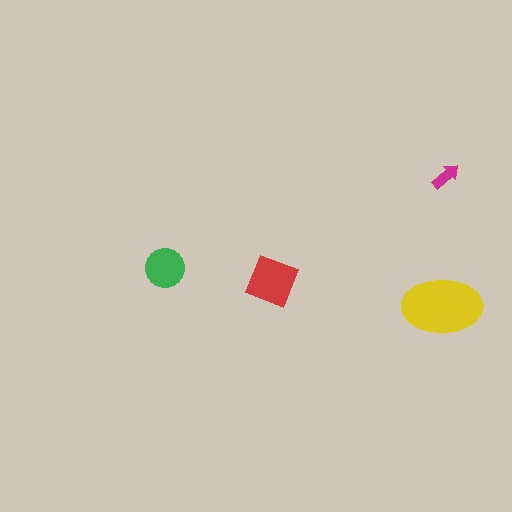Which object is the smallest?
The magenta arrow.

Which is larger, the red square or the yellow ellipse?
The yellow ellipse.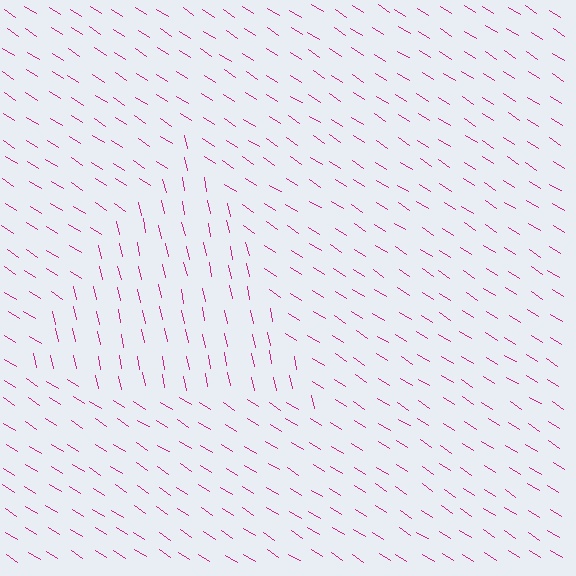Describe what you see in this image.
The image is filled with small magenta line segments. A triangle region in the image has lines oriented differently from the surrounding lines, creating a visible texture boundary.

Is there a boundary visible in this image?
Yes, there is a texture boundary formed by a change in line orientation.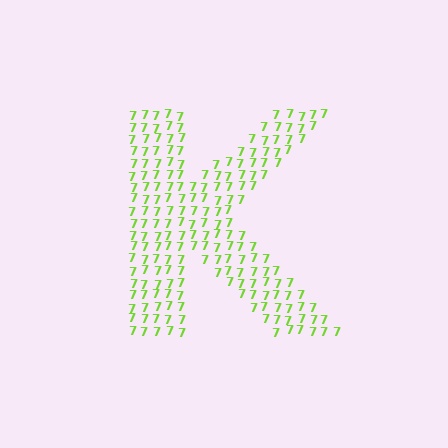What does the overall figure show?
The overall figure shows the letter K.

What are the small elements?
The small elements are digit 7's.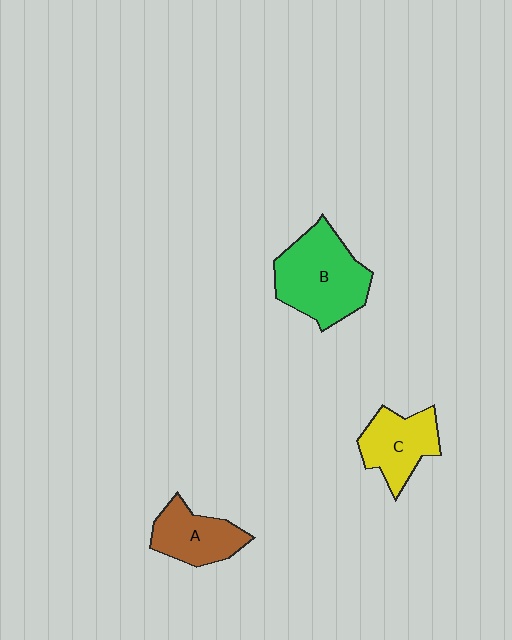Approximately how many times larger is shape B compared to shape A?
Approximately 1.6 times.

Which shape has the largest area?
Shape B (green).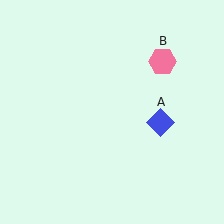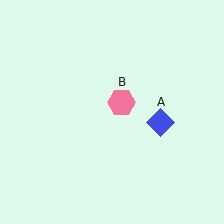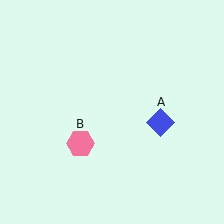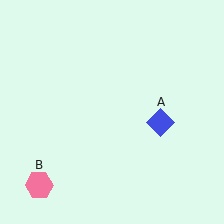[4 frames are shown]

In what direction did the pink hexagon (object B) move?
The pink hexagon (object B) moved down and to the left.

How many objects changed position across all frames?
1 object changed position: pink hexagon (object B).